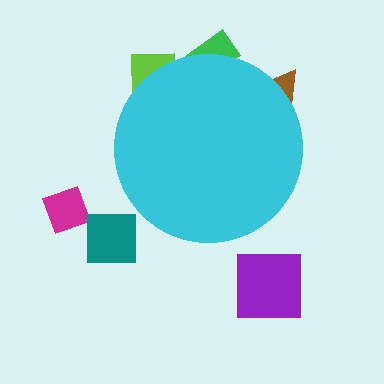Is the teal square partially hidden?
No, the teal square is fully visible.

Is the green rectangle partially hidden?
Yes, the green rectangle is partially hidden behind the cyan circle.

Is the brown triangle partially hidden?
Yes, the brown triangle is partially hidden behind the cyan circle.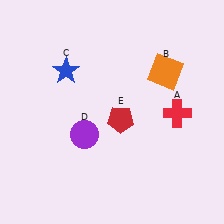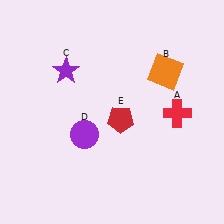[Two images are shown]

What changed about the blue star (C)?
In Image 1, C is blue. In Image 2, it changed to purple.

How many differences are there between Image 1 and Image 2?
There is 1 difference between the two images.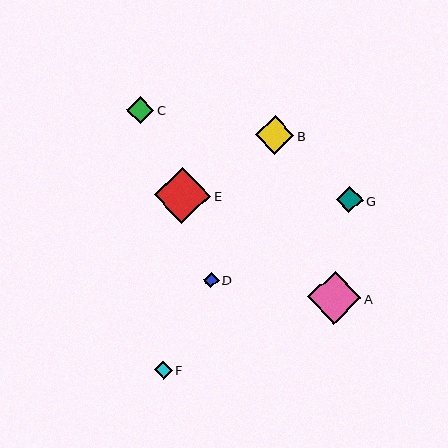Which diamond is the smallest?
Diamond D is the smallest with a size of approximately 15 pixels.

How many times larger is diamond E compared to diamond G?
Diamond E is approximately 2.1 times the size of diamond G.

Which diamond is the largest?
Diamond E is the largest with a size of approximately 57 pixels.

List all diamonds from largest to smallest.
From largest to smallest: E, A, B, C, G, F, D.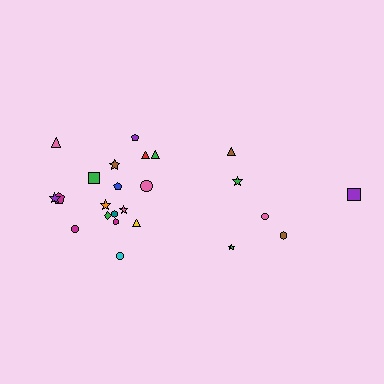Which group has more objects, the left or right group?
The left group.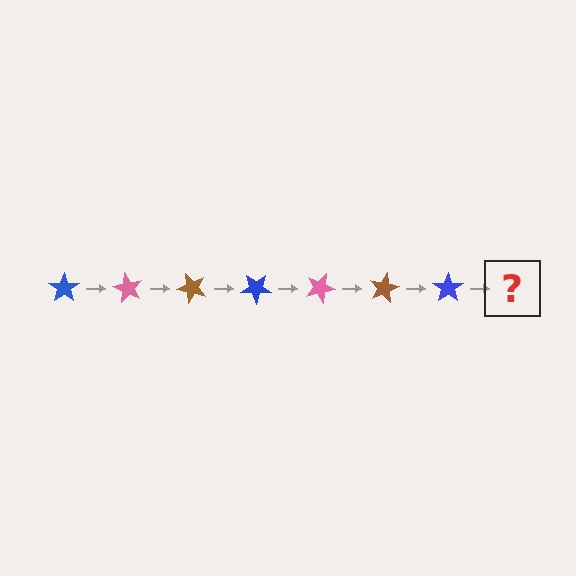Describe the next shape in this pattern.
It should be a pink star, rotated 420 degrees from the start.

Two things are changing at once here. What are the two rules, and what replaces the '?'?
The two rules are that it rotates 60 degrees each step and the color cycles through blue, pink, and brown. The '?' should be a pink star, rotated 420 degrees from the start.